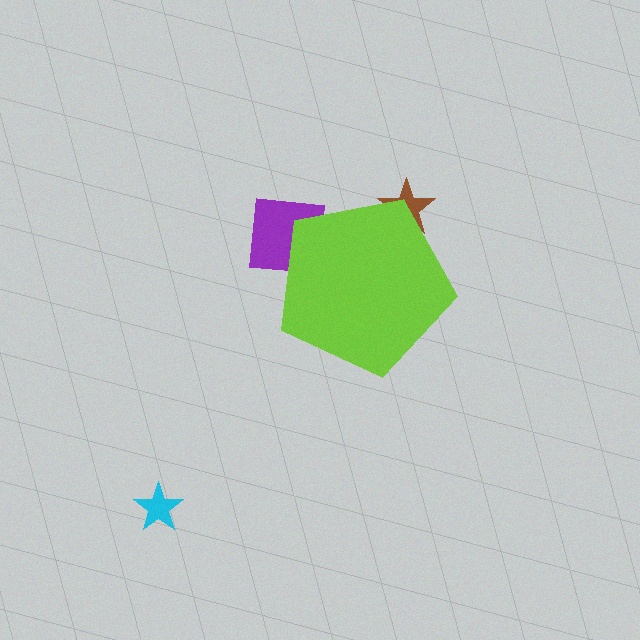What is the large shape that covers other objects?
A lime pentagon.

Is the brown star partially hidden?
Yes, the brown star is partially hidden behind the lime pentagon.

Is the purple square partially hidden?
Yes, the purple square is partially hidden behind the lime pentagon.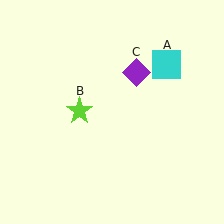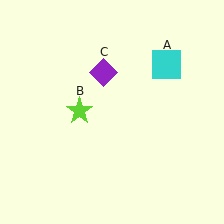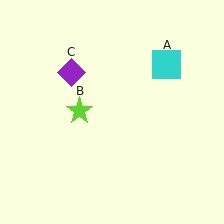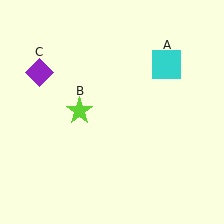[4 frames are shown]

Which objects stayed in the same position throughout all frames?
Cyan square (object A) and lime star (object B) remained stationary.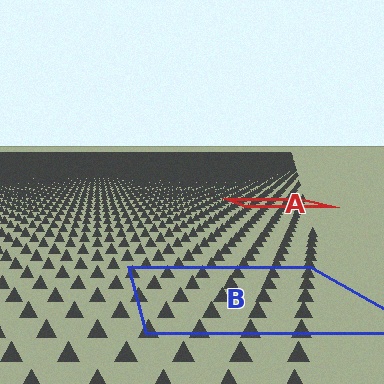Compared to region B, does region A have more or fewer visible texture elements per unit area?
Region A has more texture elements per unit area — they are packed more densely because it is farther away.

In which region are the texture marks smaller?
The texture marks are smaller in region A, because it is farther away.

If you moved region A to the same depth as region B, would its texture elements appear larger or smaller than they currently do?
They would appear larger. At a closer depth, the same texture elements are projected at a bigger on-screen size.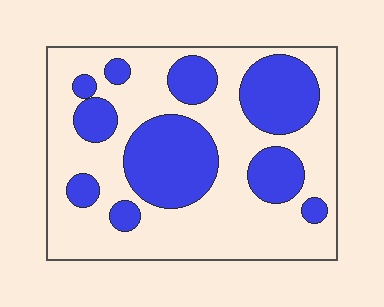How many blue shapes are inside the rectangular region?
10.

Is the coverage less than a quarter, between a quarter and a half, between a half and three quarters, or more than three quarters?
Between a quarter and a half.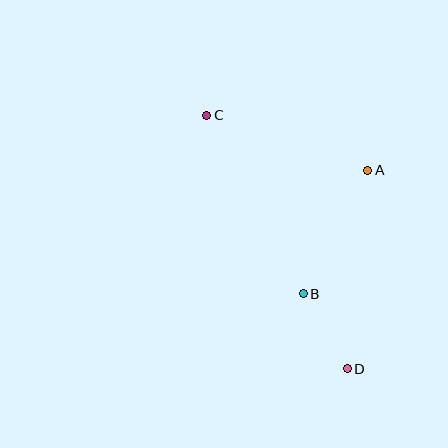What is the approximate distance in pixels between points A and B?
The distance between A and B is approximately 139 pixels.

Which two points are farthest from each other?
Points C and D are farthest from each other.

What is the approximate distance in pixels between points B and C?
The distance between B and C is approximately 203 pixels.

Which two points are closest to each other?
Points B and D are closest to each other.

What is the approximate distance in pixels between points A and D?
The distance between A and D is approximately 199 pixels.